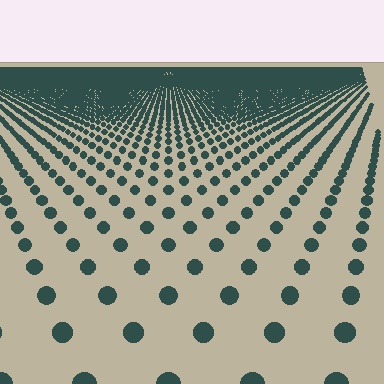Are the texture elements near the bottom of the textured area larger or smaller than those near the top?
Larger. Near the bottom, elements are closer to the viewer and appear at a bigger on-screen size.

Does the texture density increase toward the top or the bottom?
Density increases toward the top.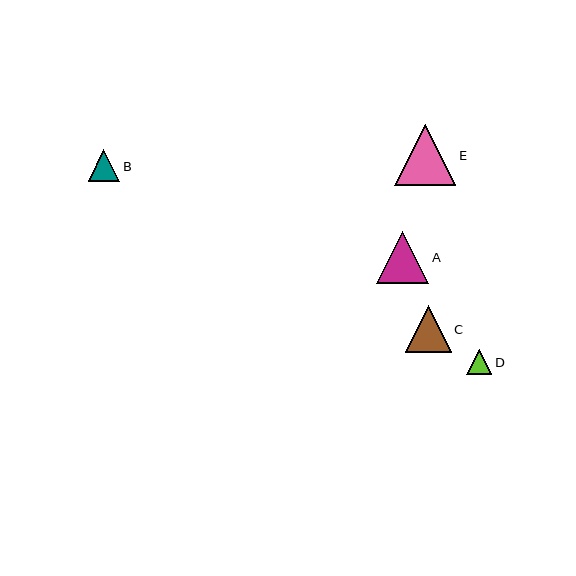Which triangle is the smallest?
Triangle D is the smallest with a size of approximately 25 pixels.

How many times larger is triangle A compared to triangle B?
Triangle A is approximately 1.7 times the size of triangle B.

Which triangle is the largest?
Triangle E is the largest with a size of approximately 61 pixels.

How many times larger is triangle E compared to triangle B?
Triangle E is approximately 1.9 times the size of triangle B.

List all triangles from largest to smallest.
From largest to smallest: E, A, C, B, D.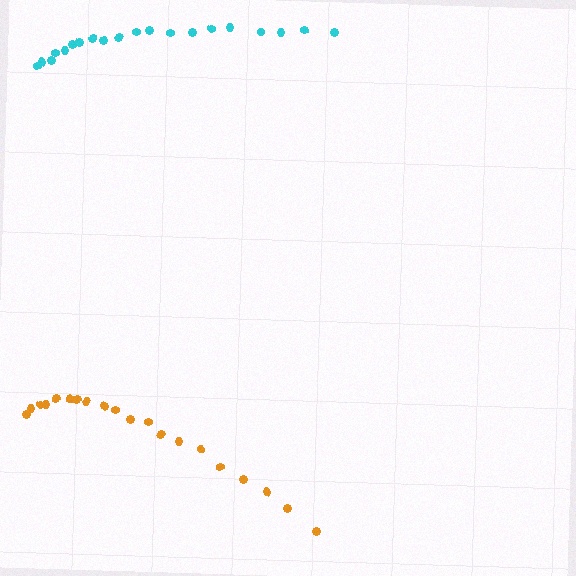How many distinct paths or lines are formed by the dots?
There are 2 distinct paths.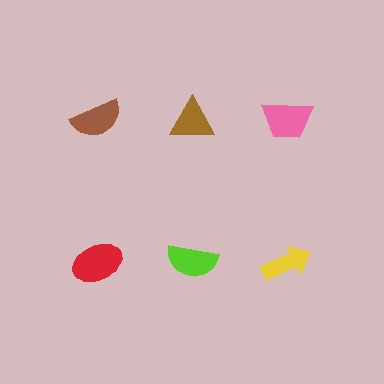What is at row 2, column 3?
A yellow arrow.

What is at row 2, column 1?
A red ellipse.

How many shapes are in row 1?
3 shapes.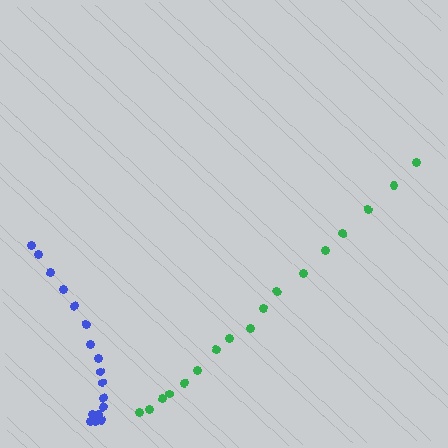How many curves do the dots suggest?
There are 2 distinct paths.